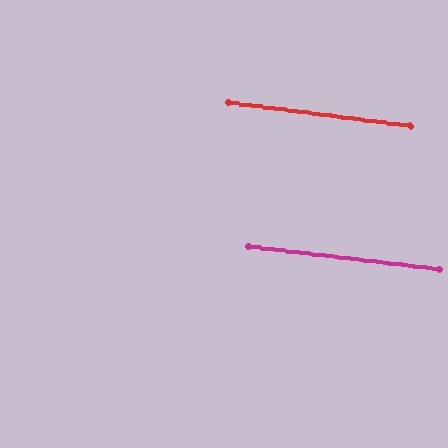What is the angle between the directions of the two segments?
Approximately 0 degrees.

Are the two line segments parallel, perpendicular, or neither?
Parallel — their directions differ by only 0.4°.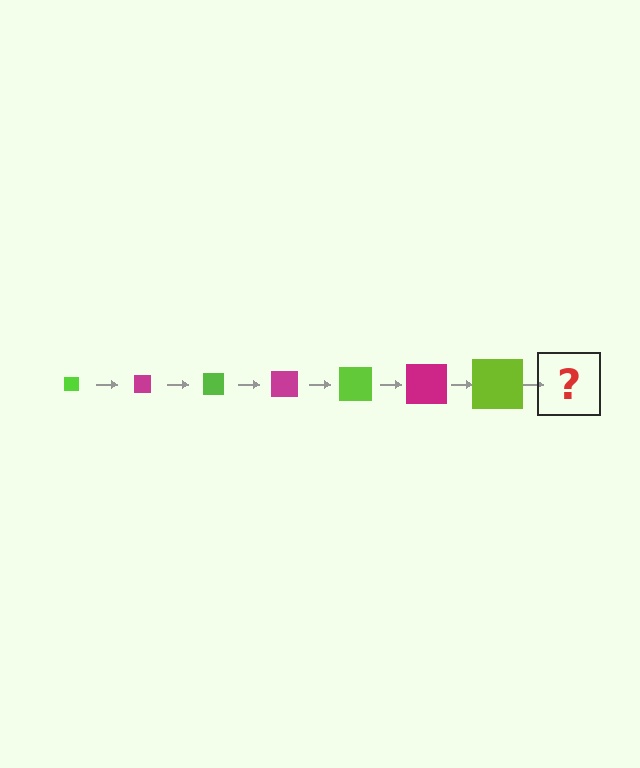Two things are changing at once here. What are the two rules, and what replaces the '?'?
The two rules are that the square grows larger each step and the color cycles through lime and magenta. The '?' should be a magenta square, larger than the previous one.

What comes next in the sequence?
The next element should be a magenta square, larger than the previous one.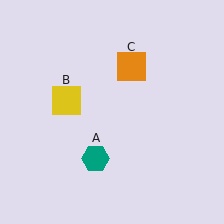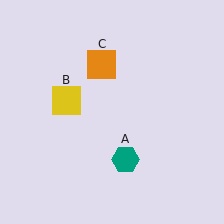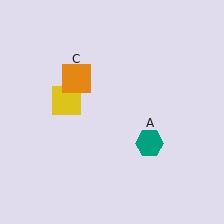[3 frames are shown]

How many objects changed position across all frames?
2 objects changed position: teal hexagon (object A), orange square (object C).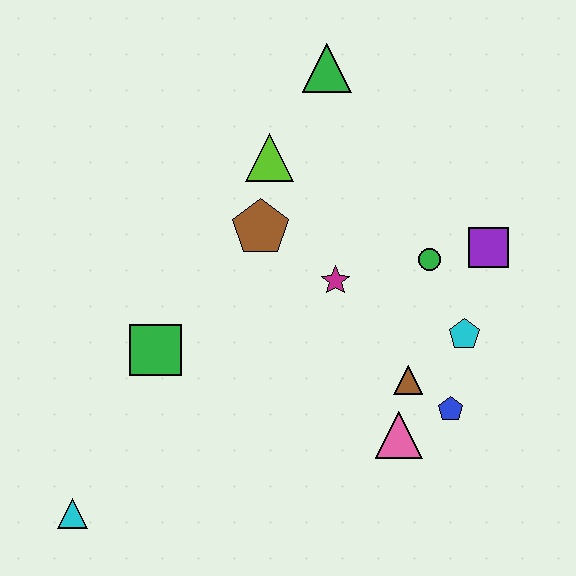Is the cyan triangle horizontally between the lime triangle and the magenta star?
No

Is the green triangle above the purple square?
Yes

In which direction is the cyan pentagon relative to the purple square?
The cyan pentagon is below the purple square.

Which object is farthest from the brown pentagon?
The cyan triangle is farthest from the brown pentagon.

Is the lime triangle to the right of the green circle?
No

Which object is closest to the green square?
The brown pentagon is closest to the green square.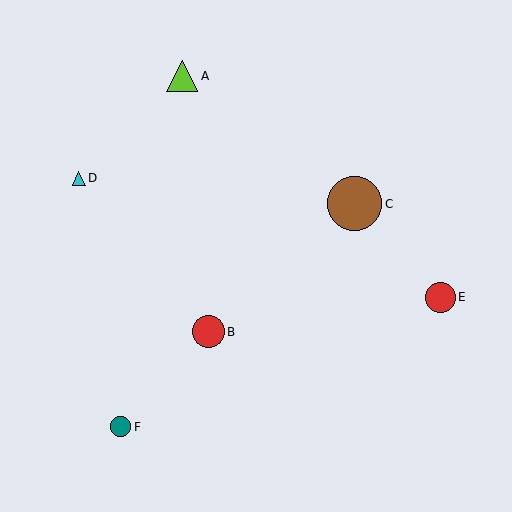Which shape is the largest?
The brown circle (labeled C) is the largest.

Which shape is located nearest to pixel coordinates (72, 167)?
The cyan triangle (labeled D) at (79, 178) is nearest to that location.